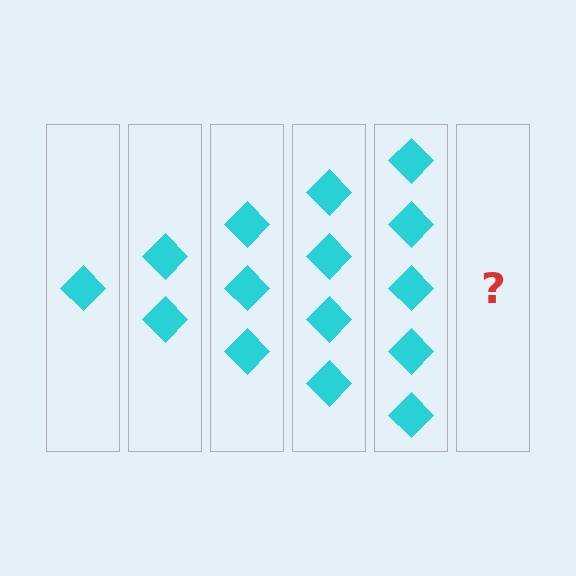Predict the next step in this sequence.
The next step is 6 diamonds.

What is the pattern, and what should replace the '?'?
The pattern is that each step adds one more diamond. The '?' should be 6 diamonds.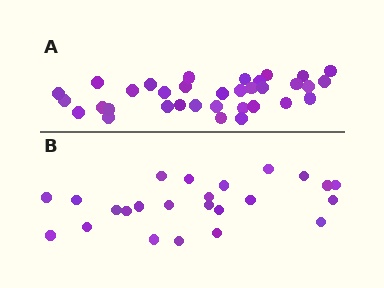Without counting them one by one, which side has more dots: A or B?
Region A (the top region) has more dots.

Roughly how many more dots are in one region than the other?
Region A has roughly 10 or so more dots than region B.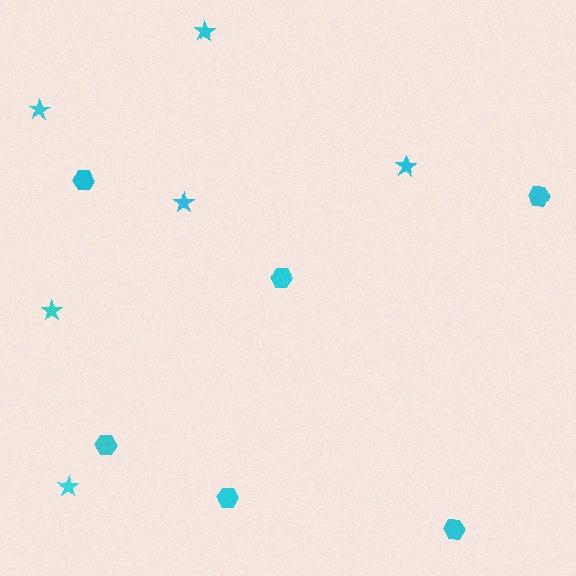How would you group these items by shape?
There are 2 groups: one group of stars (6) and one group of hexagons (6).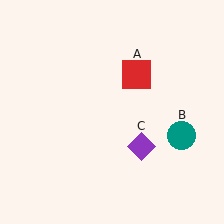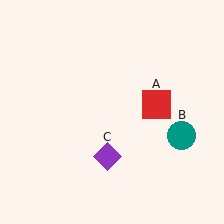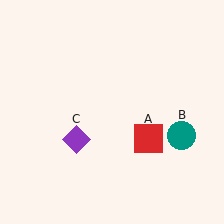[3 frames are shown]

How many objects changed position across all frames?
2 objects changed position: red square (object A), purple diamond (object C).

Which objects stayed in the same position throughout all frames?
Teal circle (object B) remained stationary.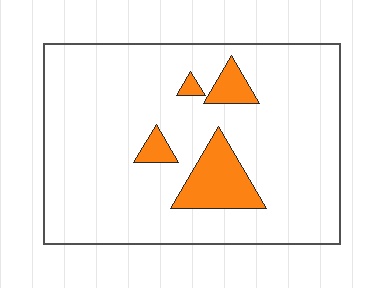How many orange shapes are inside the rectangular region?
4.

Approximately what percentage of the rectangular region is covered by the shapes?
Approximately 10%.